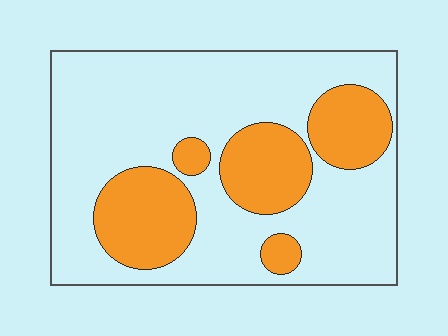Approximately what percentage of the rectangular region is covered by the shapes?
Approximately 30%.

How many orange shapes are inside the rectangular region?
5.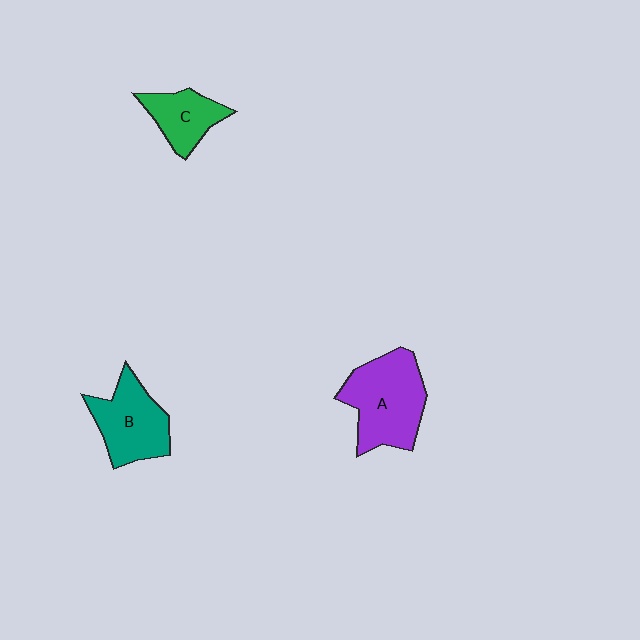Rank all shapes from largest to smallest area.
From largest to smallest: A (purple), B (teal), C (green).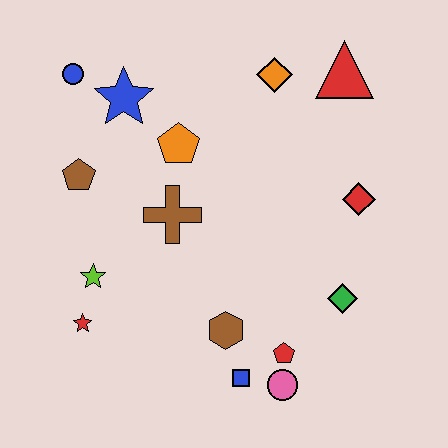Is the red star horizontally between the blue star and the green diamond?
No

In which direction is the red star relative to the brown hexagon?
The red star is to the left of the brown hexagon.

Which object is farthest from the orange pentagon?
The pink circle is farthest from the orange pentagon.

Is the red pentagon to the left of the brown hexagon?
No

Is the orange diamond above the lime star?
Yes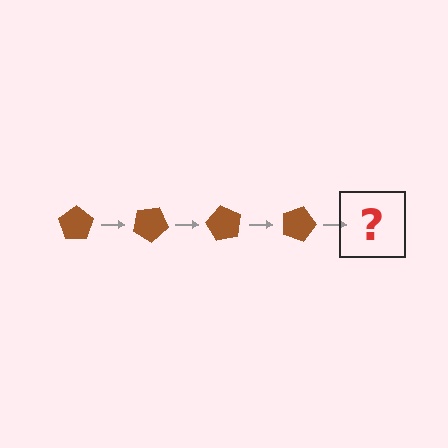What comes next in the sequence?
The next element should be a brown pentagon rotated 120 degrees.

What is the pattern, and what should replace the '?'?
The pattern is that the pentagon rotates 30 degrees each step. The '?' should be a brown pentagon rotated 120 degrees.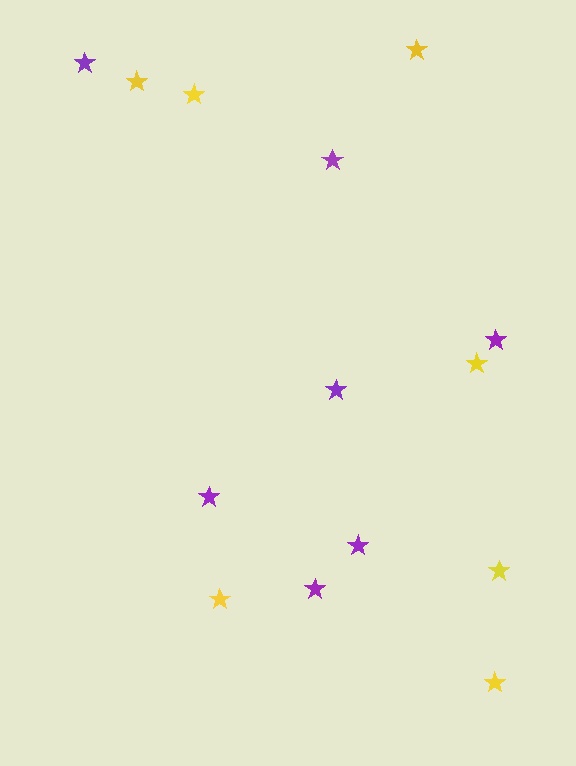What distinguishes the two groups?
There are 2 groups: one group of yellow stars (7) and one group of purple stars (7).